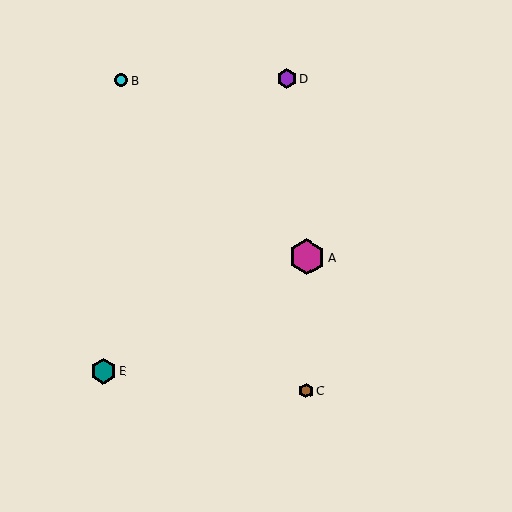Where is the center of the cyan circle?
The center of the cyan circle is at (121, 80).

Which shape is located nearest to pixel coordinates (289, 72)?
The purple hexagon (labeled D) at (286, 79) is nearest to that location.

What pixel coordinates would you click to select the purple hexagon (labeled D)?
Click at (286, 79) to select the purple hexagon D.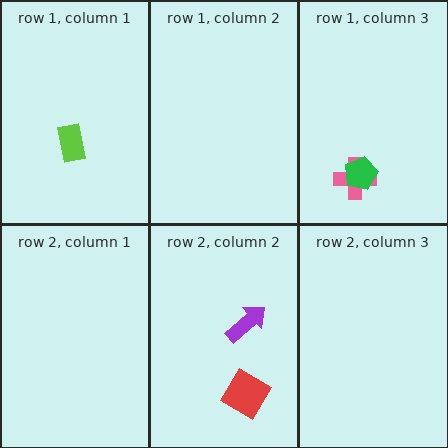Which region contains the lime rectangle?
The row 1, column 1 region.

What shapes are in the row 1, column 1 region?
The lime rectangle.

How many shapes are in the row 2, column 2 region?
2.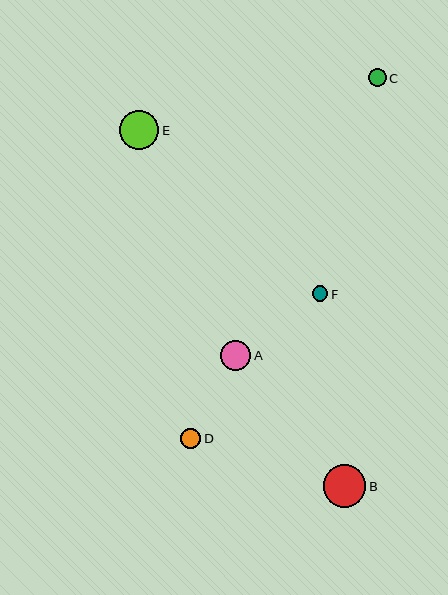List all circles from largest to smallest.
From largest to smallest: B, E, A, D, C, F.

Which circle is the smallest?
Circle F is the smallest with a size of approximately 16 pixels.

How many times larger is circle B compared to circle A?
Circle B is approximately 1.4 times the size of circle A.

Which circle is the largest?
Circle B is the largest with a size of approximately 43 pixels.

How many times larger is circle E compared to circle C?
Circle E is approximately 2.2 times the size of circle C.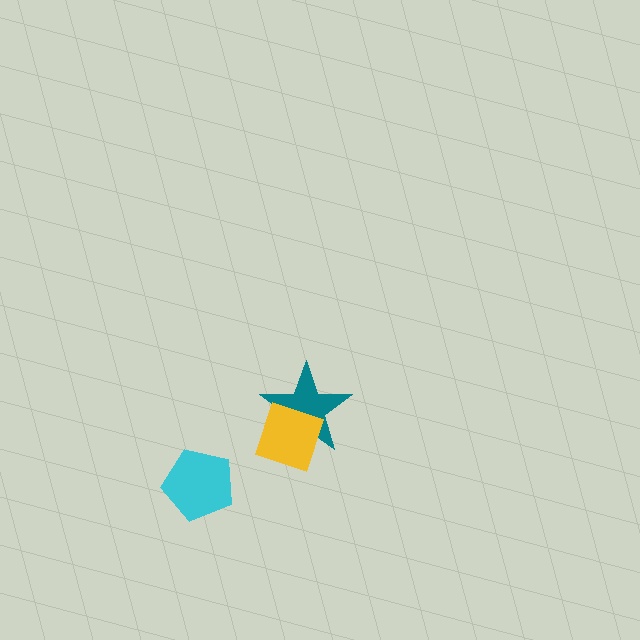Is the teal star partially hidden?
Yes, it is partially covered by another shape.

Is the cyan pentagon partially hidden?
No, no other shape covers it.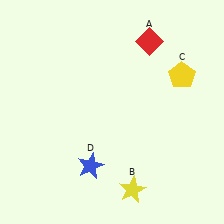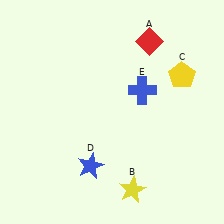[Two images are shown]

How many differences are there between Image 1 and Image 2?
There is 1 difference between the two images.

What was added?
A blue cross (E) was added in Image 2.